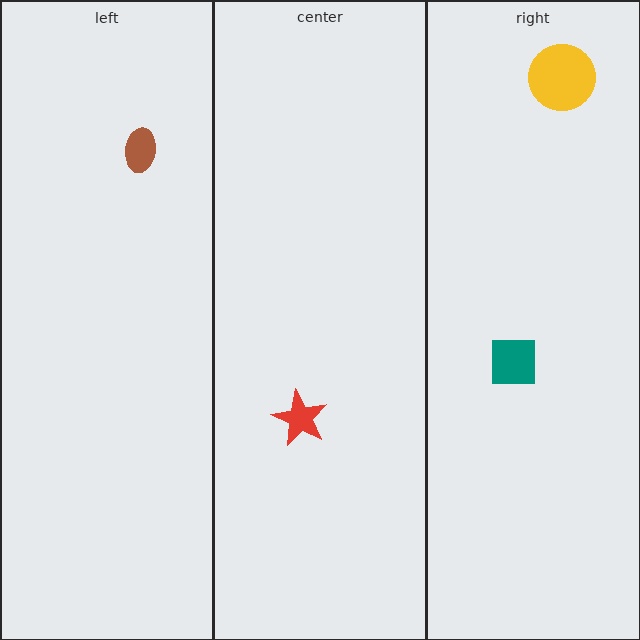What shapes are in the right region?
The yellow circle, the teal square.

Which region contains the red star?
The center region.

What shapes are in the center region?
The red star.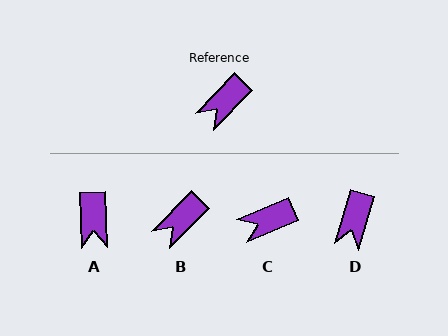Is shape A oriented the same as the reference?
No, it is off by about 46 degrees.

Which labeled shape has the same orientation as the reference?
B.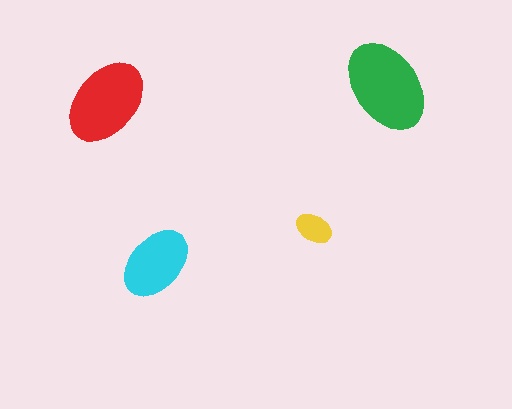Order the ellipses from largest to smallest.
the green one, the red one, the cyan one, the yellow one.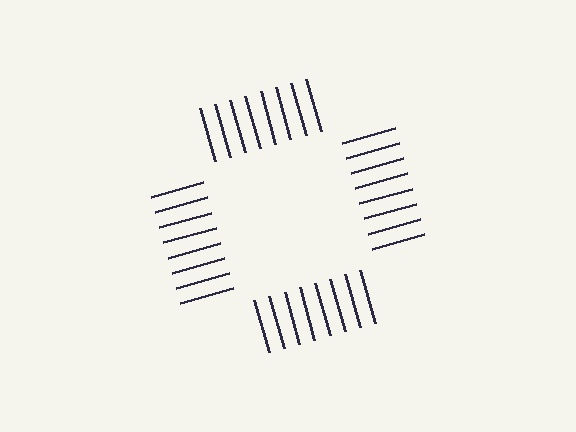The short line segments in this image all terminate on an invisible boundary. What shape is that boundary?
An illusory square — the line segments terminate on its edges but no continuous stroke is drawn.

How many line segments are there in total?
32 — 8 along each of the 4 edges.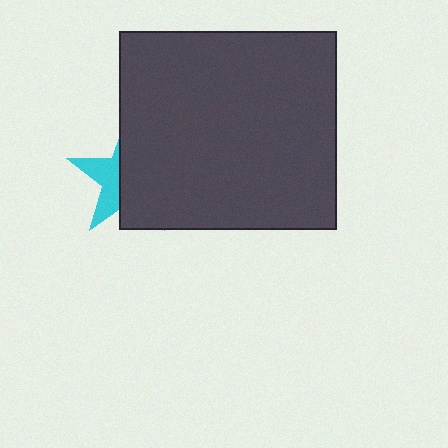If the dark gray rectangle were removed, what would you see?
You would see the complete cyan star.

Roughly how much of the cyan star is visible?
A small part of it is visible (roughly 37%).